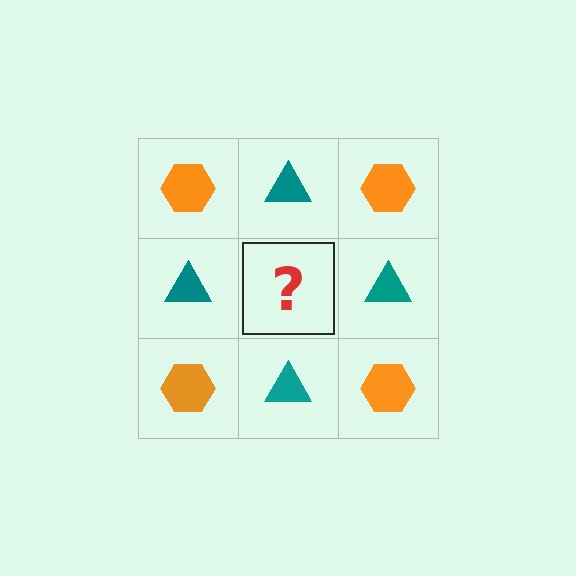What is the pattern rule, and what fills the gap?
The rule is that it alternates orange hexagon and teal triangle in a checkerboard pattern. The gap should be filled with an orange hexagon.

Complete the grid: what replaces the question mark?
The question mark should be replaced with an orange hexagon.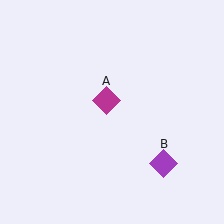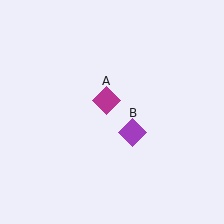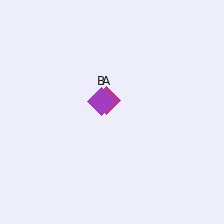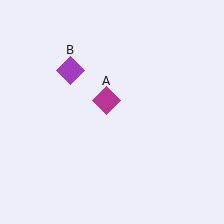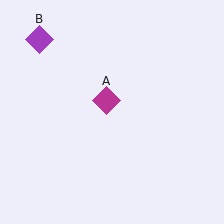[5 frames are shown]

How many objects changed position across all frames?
1 object changed position: purple diamond (object B).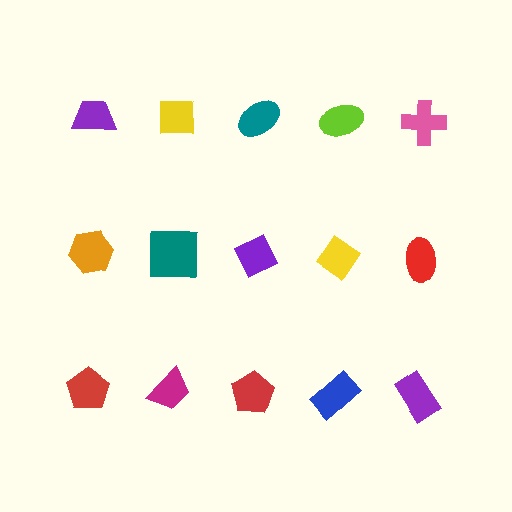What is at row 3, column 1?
A red pentagon.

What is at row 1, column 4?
A lime ellipse.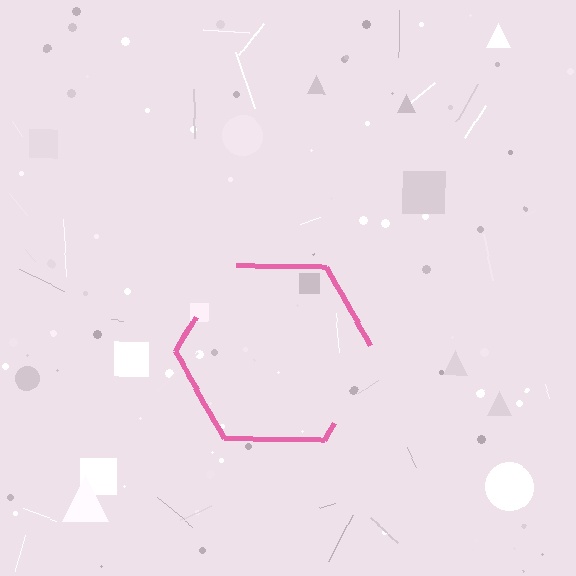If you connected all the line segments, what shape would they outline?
They would outline a hexagon.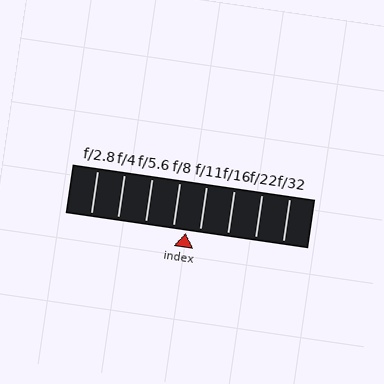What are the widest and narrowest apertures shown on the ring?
The widest aperture shown is f/2.8 and the narrowest is f/32.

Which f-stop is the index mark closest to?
The index mark is closest to f/8.